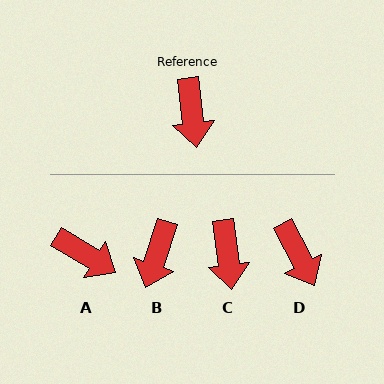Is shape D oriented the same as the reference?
No, it is off by about 20 degrees.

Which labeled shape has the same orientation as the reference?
C.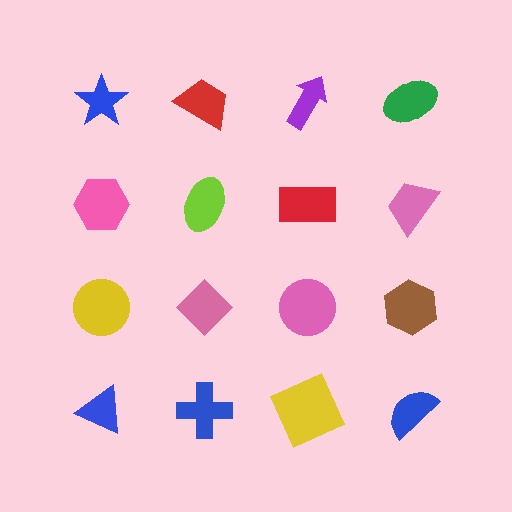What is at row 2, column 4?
A pink trapezoid.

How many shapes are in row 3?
4 shapes.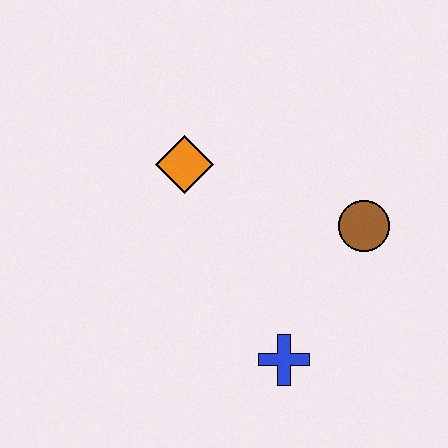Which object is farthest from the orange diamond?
The blue cross is farthest from the orange diamond.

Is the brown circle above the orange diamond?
No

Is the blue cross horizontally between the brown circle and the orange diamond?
Yes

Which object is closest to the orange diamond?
The brown circle is closest to the orange diamond.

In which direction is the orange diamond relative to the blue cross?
The orange diamond is above the blue cross.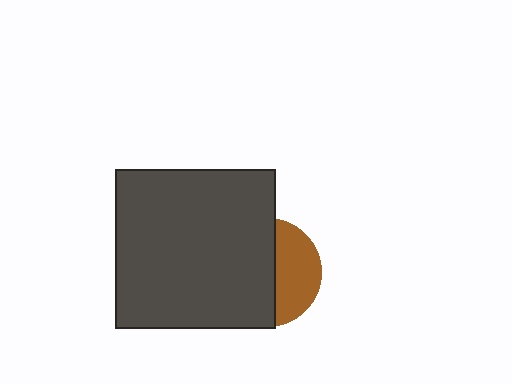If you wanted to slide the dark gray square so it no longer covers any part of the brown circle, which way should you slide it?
Slide it left — that is the most direct way to separate the two shapes.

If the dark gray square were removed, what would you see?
You would see the complete brown circle.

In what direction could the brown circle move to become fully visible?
The brown circle could move right. That would shift it out from behind the dark gray square entirely.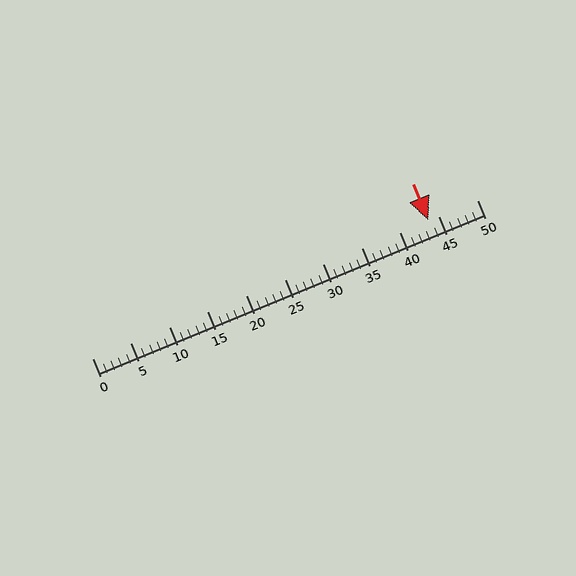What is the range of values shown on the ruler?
The ruler shows values from 0 to 50.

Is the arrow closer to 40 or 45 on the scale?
The arrow is closer to 45.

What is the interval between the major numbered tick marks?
The major tick marks are spaced 5 units apart.